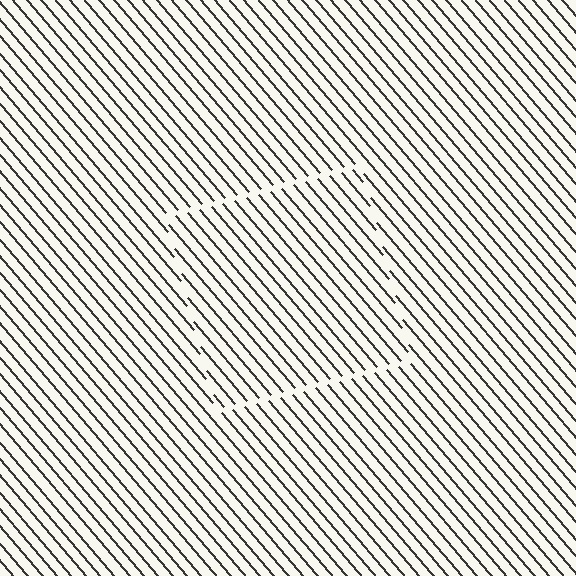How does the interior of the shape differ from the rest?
The interior of the shape contains the same grating, shifted by half a period — the contour is defined by the phase discontinuity where line-ends from the inner and outer gratings abut.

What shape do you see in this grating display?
An illusory square. The interior of the shape contains the same grating, shifted by half a period — the contour is defined by the phase discontinuity where line-ends from the inner and outer gratings abut.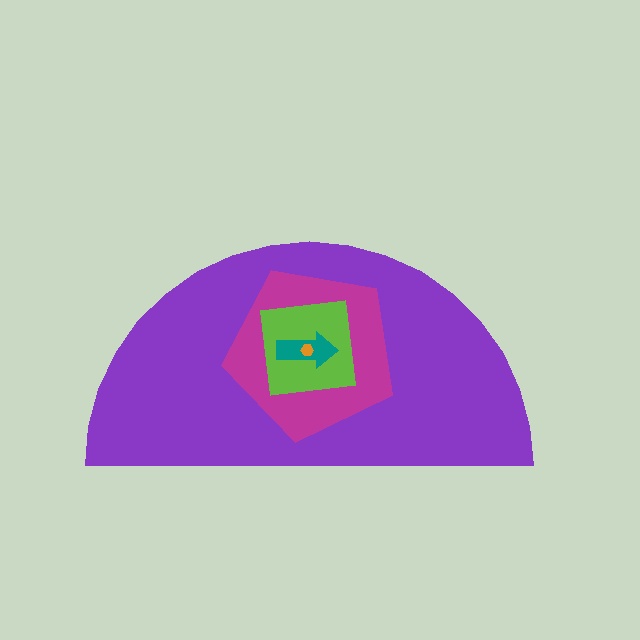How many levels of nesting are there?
5.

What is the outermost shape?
The purple semicircle.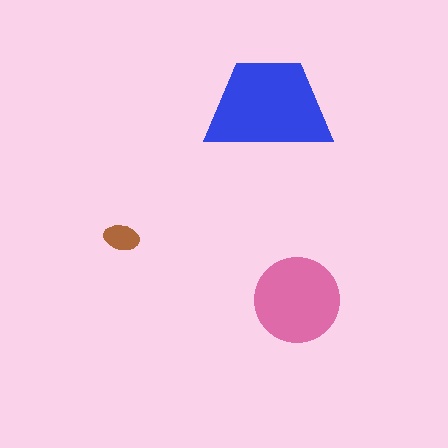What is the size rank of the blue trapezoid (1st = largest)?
1st.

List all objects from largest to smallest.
The blue trapezoid, the pink circle, the brown ellipse.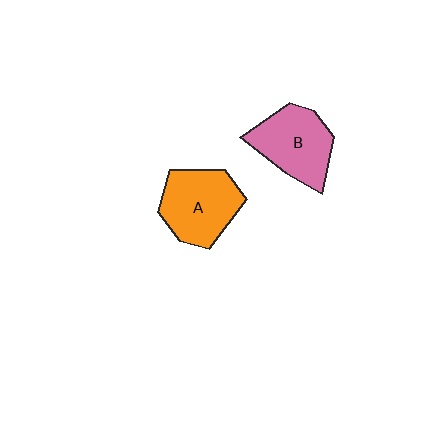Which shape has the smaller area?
Shape B (pink).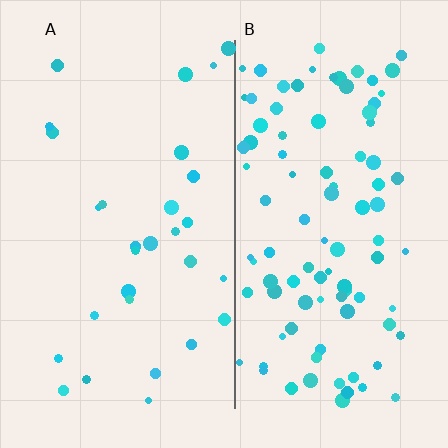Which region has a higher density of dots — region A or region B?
B (the right).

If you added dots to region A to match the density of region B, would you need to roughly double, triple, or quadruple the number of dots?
Approximately triple.